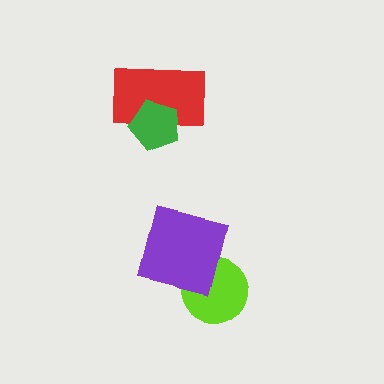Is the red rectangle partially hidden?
Yes, it is partially covered by another shape.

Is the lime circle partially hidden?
Yes, it is partially covered by another shape.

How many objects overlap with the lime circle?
1 object overlaps with the lime circle.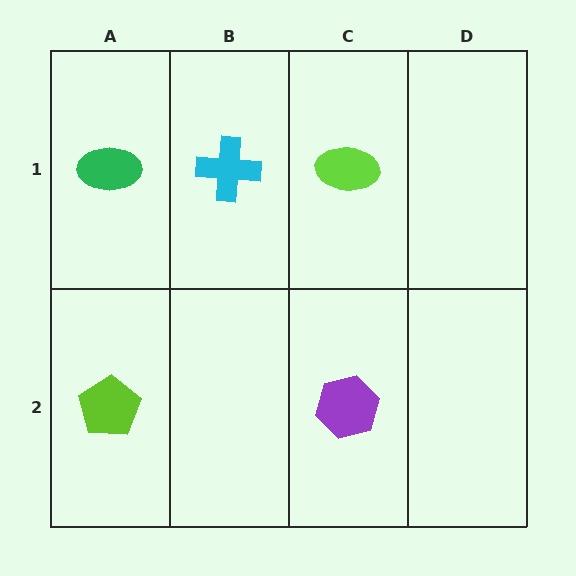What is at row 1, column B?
A cyan cross.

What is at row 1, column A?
A green ellipse.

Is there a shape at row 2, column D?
No, that cell is empty.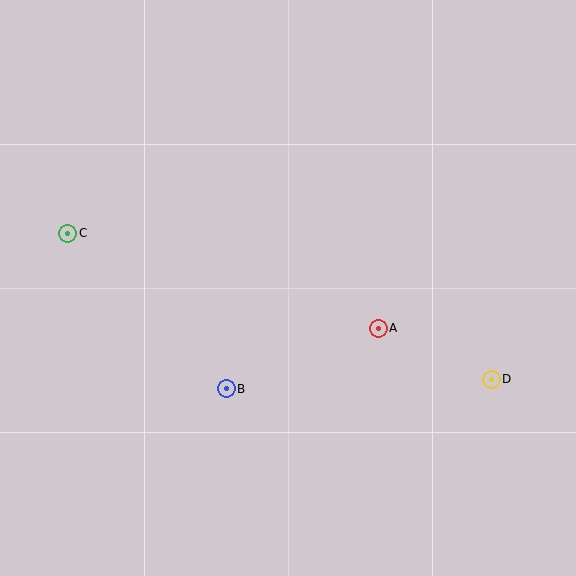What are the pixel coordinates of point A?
Point A is at (378, 328).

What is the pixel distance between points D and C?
The distance between D and C is 448 pixels.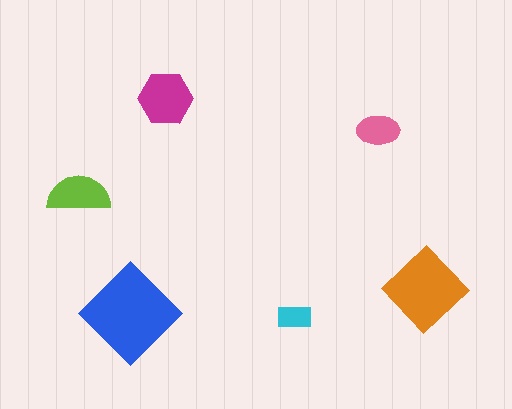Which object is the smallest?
The cyan rectangle.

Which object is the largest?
The blue diamond.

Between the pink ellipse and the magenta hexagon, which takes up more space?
The magenta hexagon.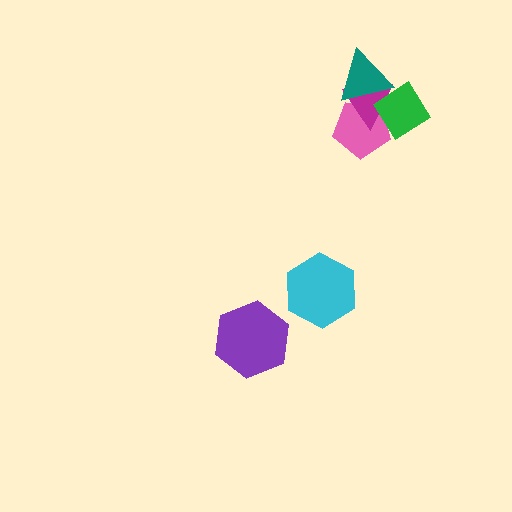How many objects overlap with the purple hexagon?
0 objects overlap with the purple hexagon.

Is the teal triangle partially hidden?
Yes, it is partially covered by another shape.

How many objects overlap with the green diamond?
3 objects overlap with the green diamond.